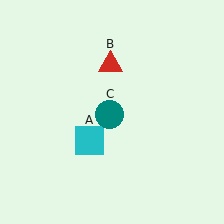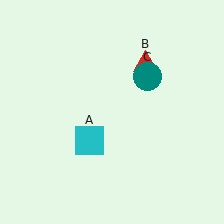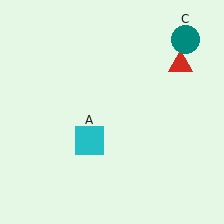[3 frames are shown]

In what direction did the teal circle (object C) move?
The teal circle (object C) moved up and to the right.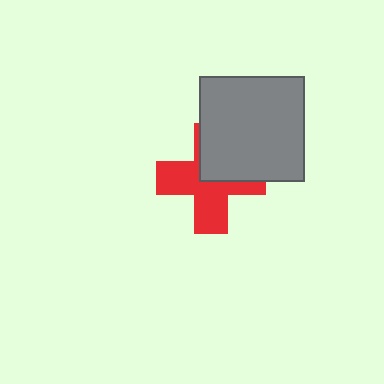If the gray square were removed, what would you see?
You would see the complete red cross.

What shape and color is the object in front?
The object in front is a gray square.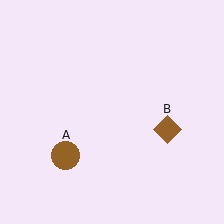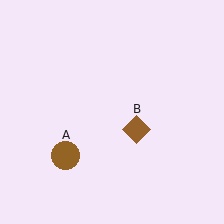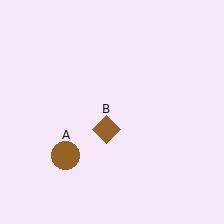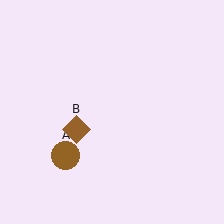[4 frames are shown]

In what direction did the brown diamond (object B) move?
The brown diamond (object B) moved left.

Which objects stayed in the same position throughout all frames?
Brown circle (object A) remained stationary.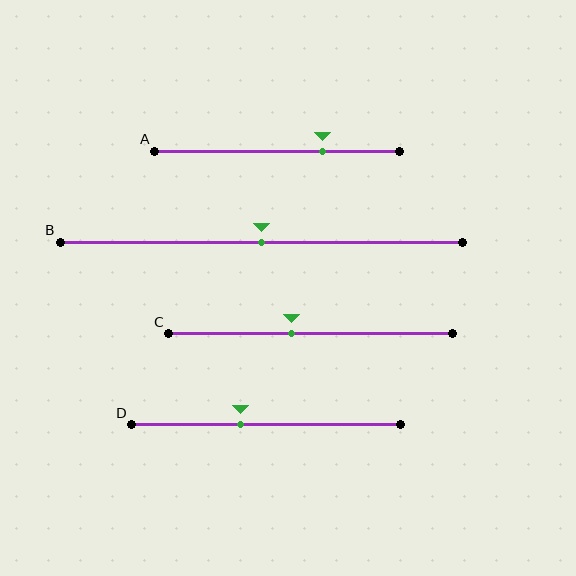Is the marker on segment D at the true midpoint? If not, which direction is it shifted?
No, the marker on segment D is shifted to the left by about 10% of the segment length.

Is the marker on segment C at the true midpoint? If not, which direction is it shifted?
No, the marker on segment C is shifted to the left by about 7% of the segment length.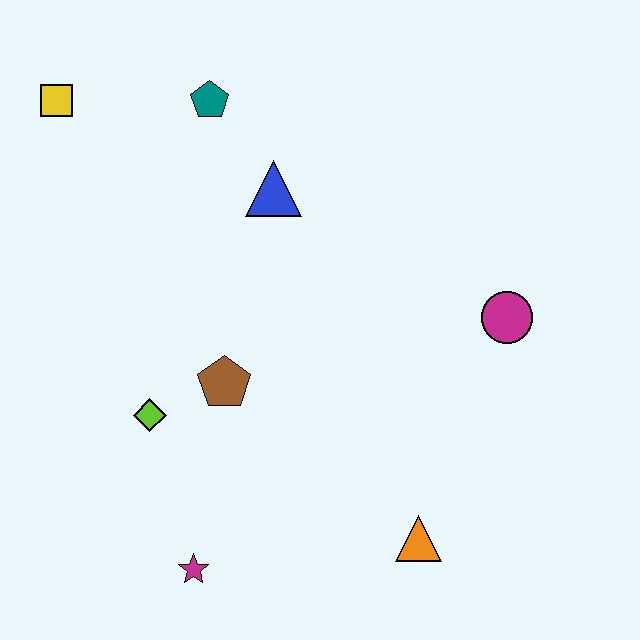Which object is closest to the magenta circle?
The orange triangle is closest to the magenta circle.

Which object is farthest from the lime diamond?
The magenta circle is farthest from the lime diamond.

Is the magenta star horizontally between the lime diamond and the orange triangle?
Yes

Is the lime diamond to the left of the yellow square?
No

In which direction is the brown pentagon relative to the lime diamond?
The brown pentagon is to the right of the lime diamond.